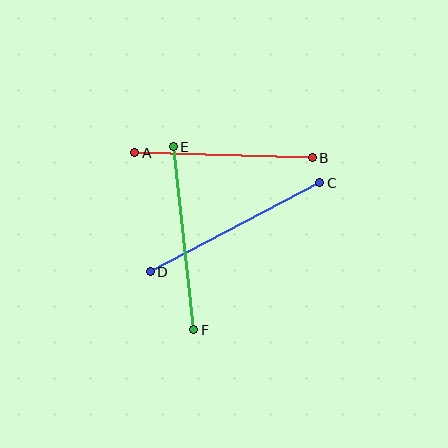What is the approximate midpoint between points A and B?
The midpoint is at approximately (224, 155) pixels.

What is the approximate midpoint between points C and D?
The midpoint is at approximately (235, 227) pixels.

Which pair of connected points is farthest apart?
Points C and D are farthest apart.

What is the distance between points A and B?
The distance is approximately 177 pixels.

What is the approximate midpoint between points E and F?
The midpoint is at approximately (183, 238) pixels.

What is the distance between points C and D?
The distance is approximately 192 pixels.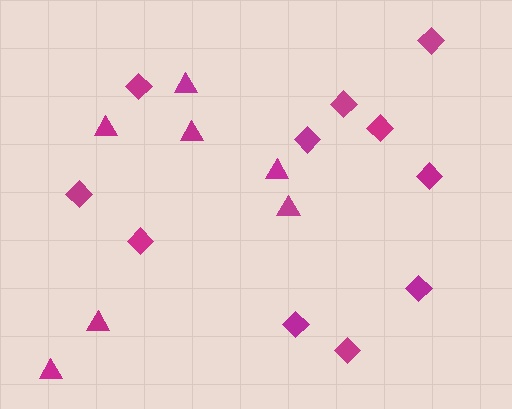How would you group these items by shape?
There are 2 groups: one group of diamonds (11) and one group of triangles (7).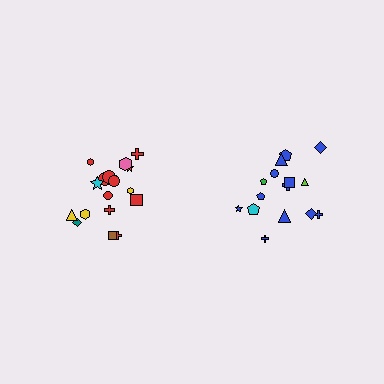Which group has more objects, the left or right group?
The left group.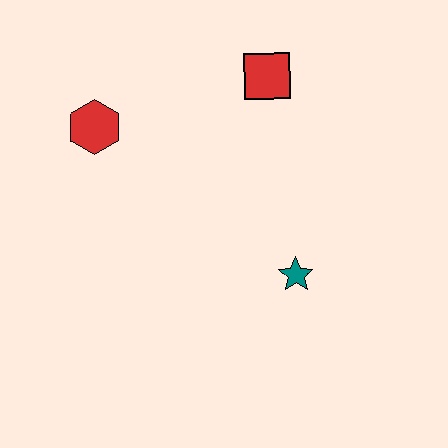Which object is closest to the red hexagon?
The red square is closest to the red hexagon.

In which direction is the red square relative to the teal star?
The red square is above the teal star.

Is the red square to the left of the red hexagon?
No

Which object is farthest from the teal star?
The red hexagon is farthest from the teal star.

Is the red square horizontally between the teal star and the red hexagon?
Yes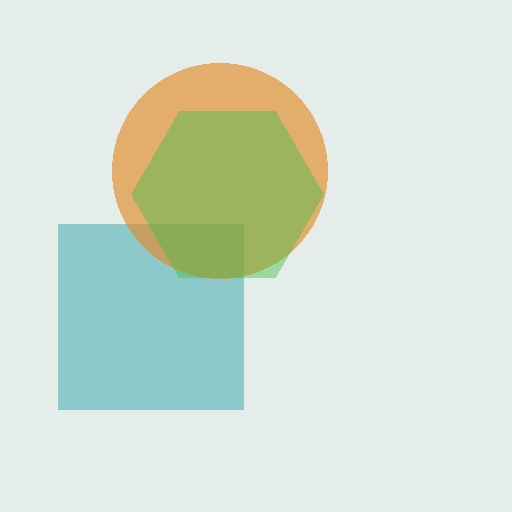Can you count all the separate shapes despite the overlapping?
Yes, there are 3 separate shapes.